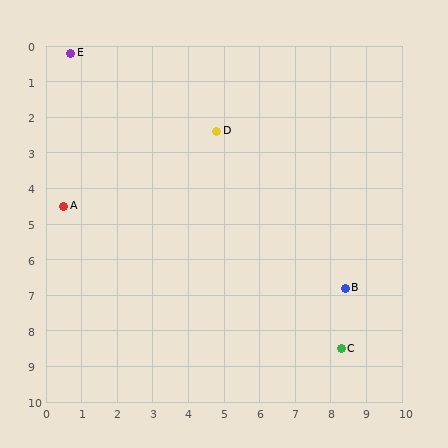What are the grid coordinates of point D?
Point D is at approximately (4.8, 2.4).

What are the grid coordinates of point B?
Point B is at approximately (8.4, 6.8).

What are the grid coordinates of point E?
Point E is at approximately (0.7, 0.2).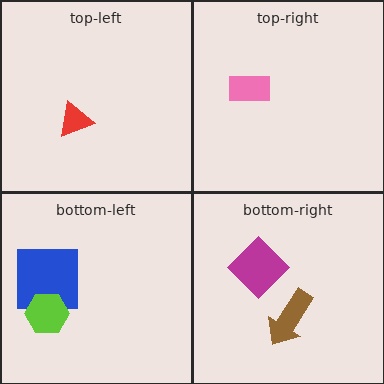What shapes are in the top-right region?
The pink rectangle.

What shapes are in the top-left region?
The red triangle.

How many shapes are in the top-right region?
1.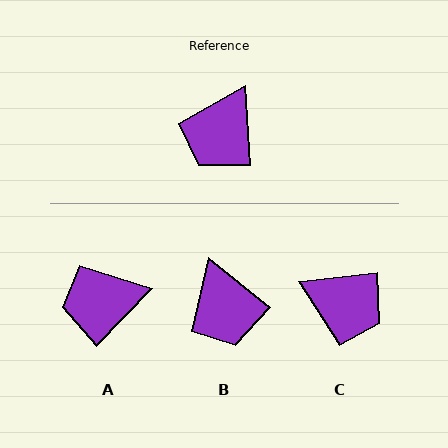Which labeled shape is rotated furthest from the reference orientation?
C, about 93 degrees away.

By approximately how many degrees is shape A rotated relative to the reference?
Approximately 48 degrees clockwise.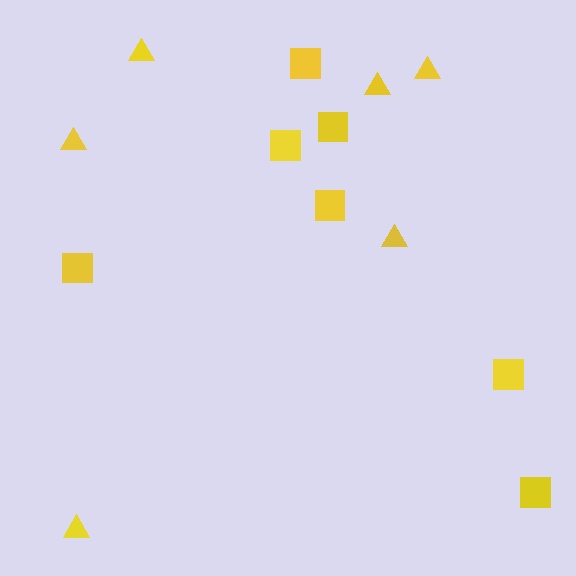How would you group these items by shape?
There are 2 groups: one group of squares (7) and one group of triangles (6).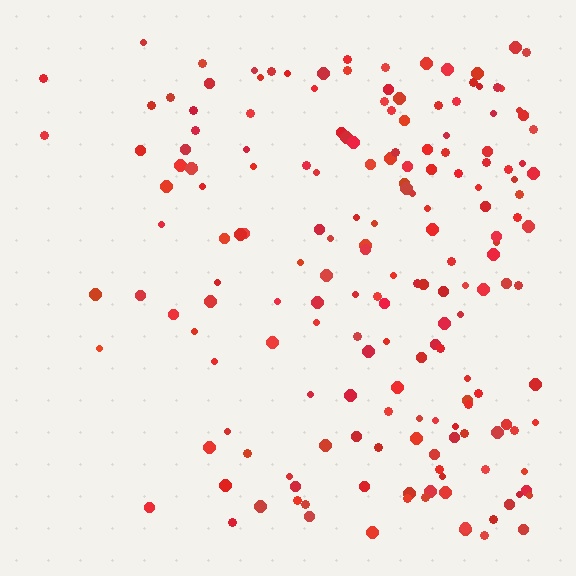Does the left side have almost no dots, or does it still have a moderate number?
Still a moderate number, just noticeably fewer than the right.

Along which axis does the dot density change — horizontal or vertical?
Horizontal.